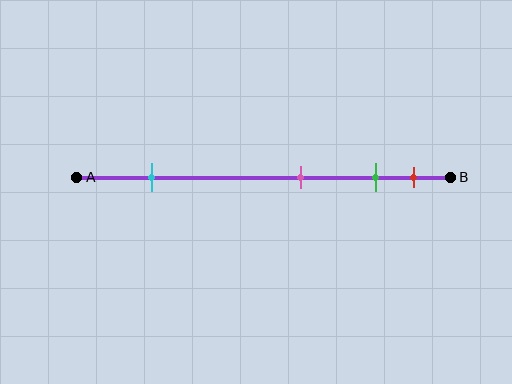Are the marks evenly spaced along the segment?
No, the marks are not evenly spaced.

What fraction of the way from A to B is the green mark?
The green mark is approximately 80% (0.8) of the way from A to B.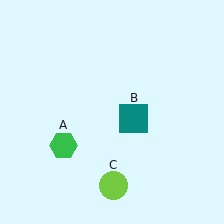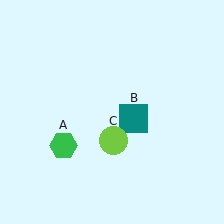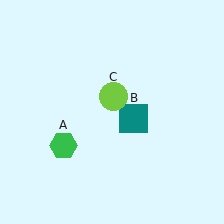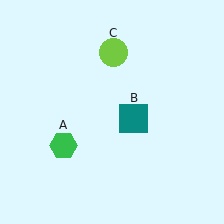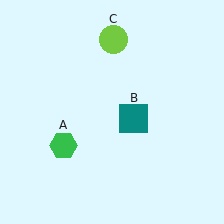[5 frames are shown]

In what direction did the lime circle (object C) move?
The lime circle (object C) moved up.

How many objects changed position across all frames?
1 object changed position: lime circle (object C).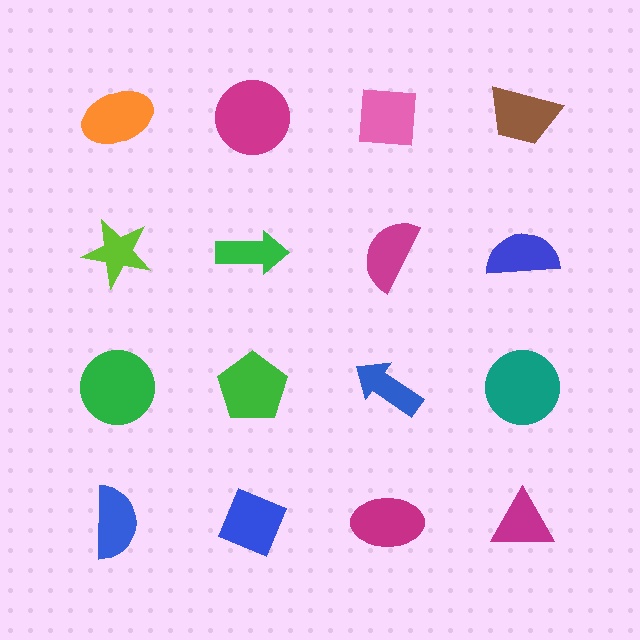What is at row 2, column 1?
A lime star.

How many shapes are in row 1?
4 shapes.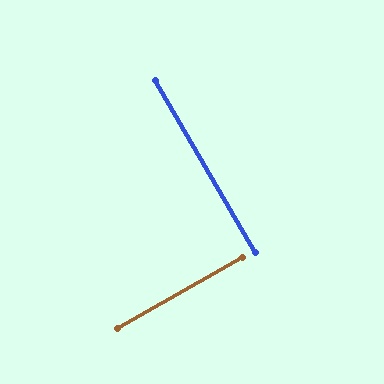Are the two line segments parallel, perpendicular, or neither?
Perpendicular — they meet at approximately 89°.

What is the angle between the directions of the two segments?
Approximately 89 degrees.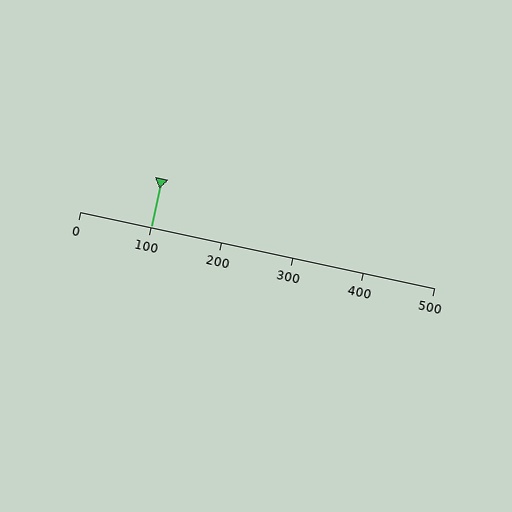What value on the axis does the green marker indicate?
The marker indicates approximately 100.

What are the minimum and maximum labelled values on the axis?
The axis runs from 0 to 500.